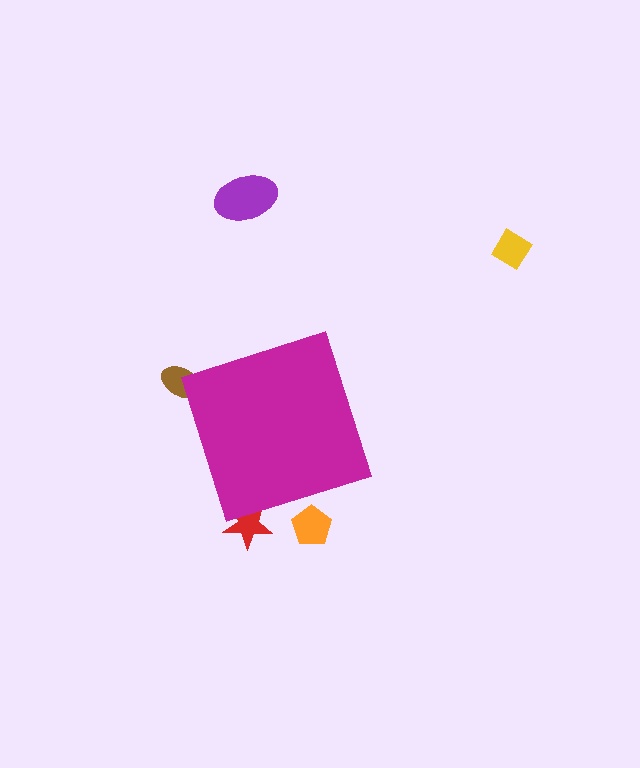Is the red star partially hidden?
Yes, the red star is partially hidden behind the magenta diamond.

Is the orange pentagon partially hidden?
Yes, the orange pentagon is partially hidden behind the magenta diamond.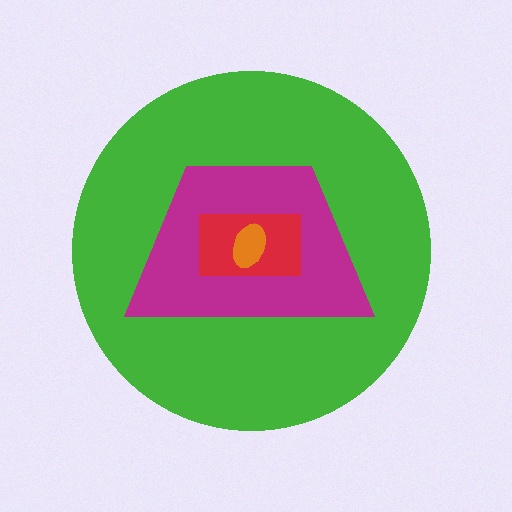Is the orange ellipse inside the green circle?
Yes.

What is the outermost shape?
The green circle.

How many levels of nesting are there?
4.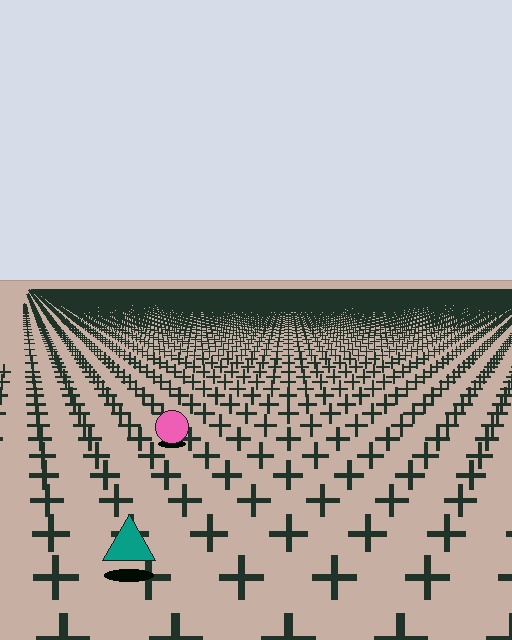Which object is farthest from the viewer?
The pink circle is farthest from the viewer. It appears smaller and the ground texture around it is denser.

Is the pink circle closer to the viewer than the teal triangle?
No. The teal triangle is closer — you can tell from the texture gradient: the ground texture is coarser near it.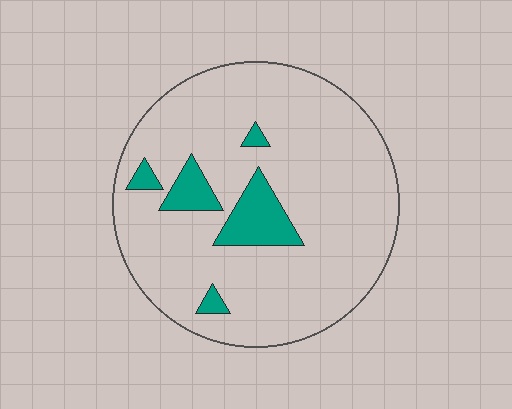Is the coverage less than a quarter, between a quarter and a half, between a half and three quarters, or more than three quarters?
Less than a quarter.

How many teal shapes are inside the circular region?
5.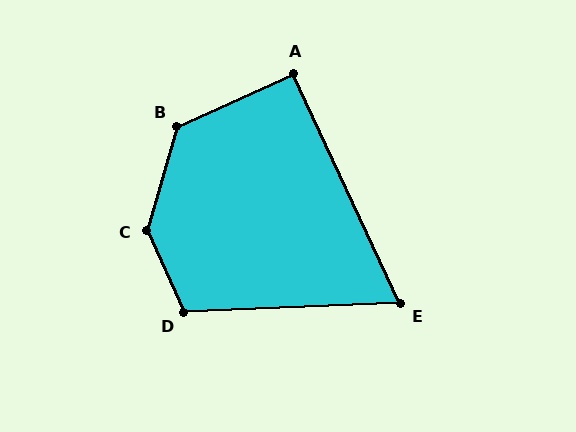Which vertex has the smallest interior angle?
E, at approximately 68 degrees.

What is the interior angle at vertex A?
Approximately 90 degrees (approximately right).